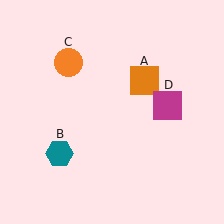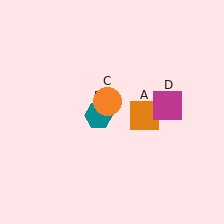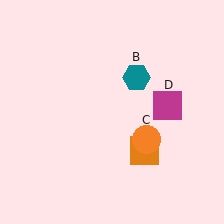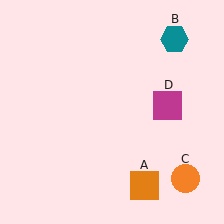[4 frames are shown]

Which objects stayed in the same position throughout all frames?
Magenta square (object D) remained stationary.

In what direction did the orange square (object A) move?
The orange square (object A) moved down.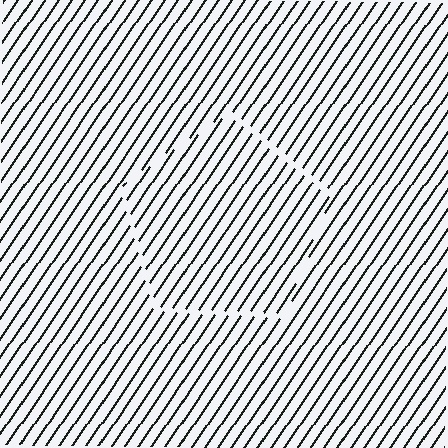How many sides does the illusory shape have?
5 sides — the line-ends trace a pentagon.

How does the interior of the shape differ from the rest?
The interior of the shape contains the same grating, shifted by half a period — the contour is defined by the phase discontinuity where line-ends from the inner and outer gratings abut.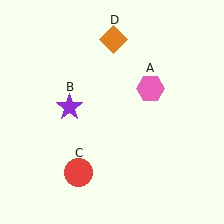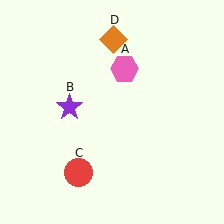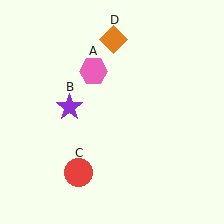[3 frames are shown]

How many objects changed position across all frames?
1 object changed position: pink hexagon (object A).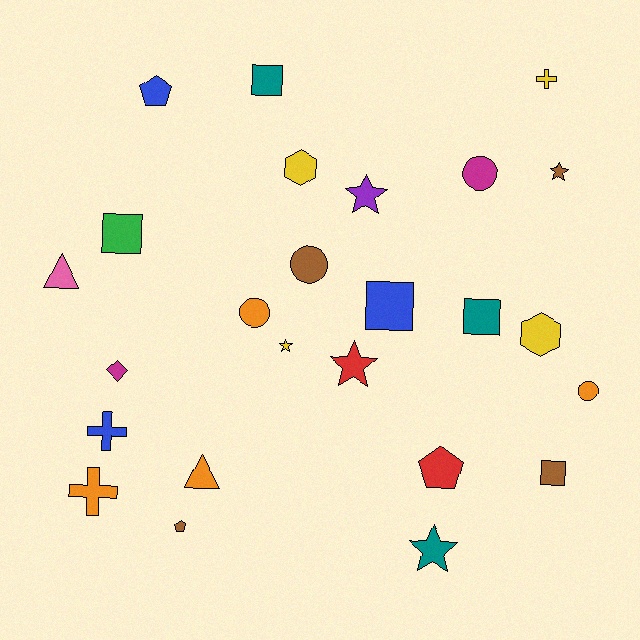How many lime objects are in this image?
There are no lime objects.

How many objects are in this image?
There are 25 objects.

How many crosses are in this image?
There are 3 crosses.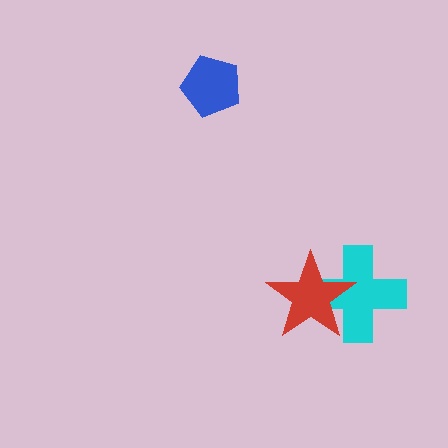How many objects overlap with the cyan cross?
1 object overlaps with the cyan cross.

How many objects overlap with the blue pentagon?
0 objects overlap with the blue pentagon.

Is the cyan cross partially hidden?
Yes, it is partially covered by another shape.